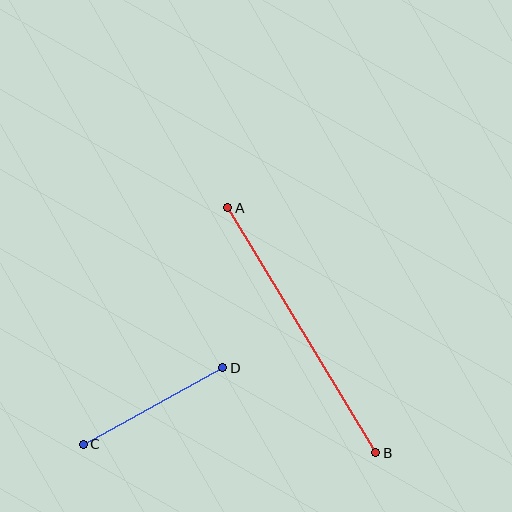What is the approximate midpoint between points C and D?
The midpoint is at approximately (153, 406) pixels.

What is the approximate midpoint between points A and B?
The midpoint is at approximately (302, 330) pixels.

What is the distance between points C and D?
The distance is approximately 159 pixels.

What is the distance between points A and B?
The distance is approximately 286 pixels.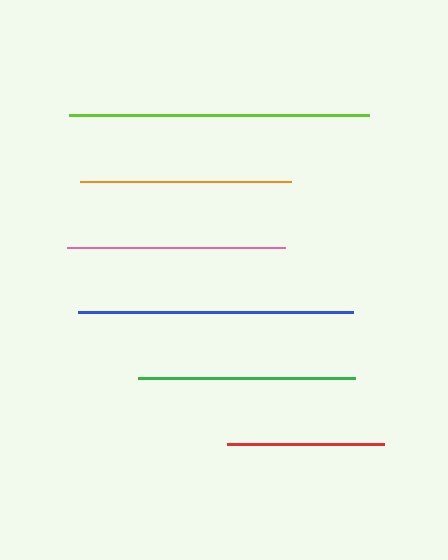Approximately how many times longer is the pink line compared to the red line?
The pink line is approximately 1.4 times the length of the red line.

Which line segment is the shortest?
The red line is the shortest at approximately 157 pixels.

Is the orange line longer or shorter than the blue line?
The blue line is longer than the orange line.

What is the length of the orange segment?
The orange segment is approximately 211 pixels long.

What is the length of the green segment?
The green segment is approximately 217 pixels long.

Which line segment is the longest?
The lime line is the longest at approximately 301 pixels.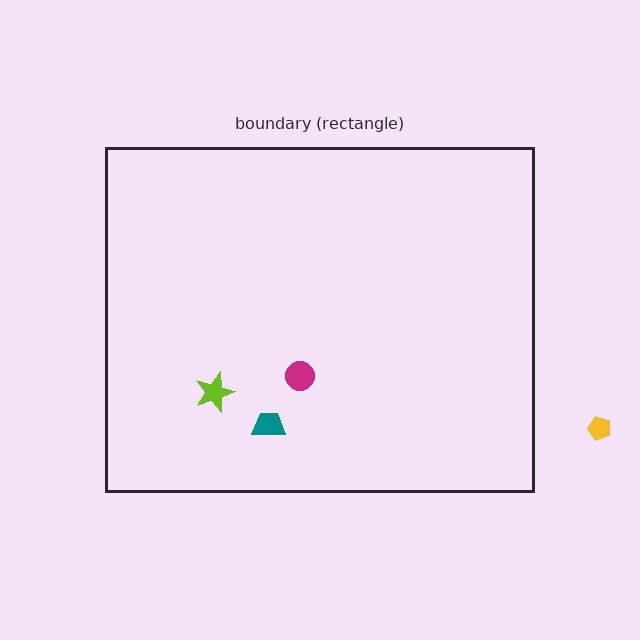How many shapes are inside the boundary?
3 inside, 1 outside.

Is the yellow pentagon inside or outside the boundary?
Outside.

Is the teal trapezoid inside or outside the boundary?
Inside.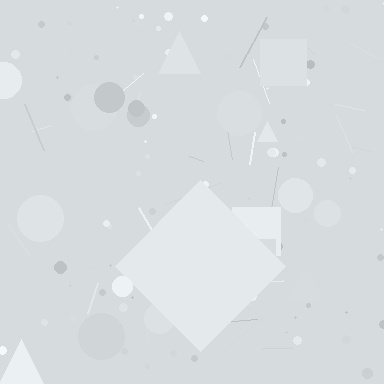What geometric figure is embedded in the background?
A diamond is embedded in the background.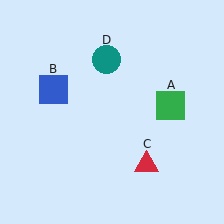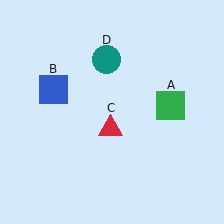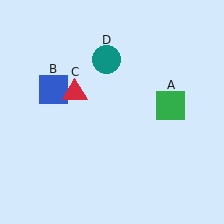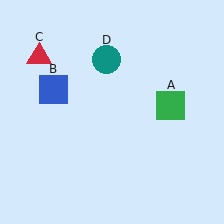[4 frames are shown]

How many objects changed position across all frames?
1 object changed position: red triangle (object C).